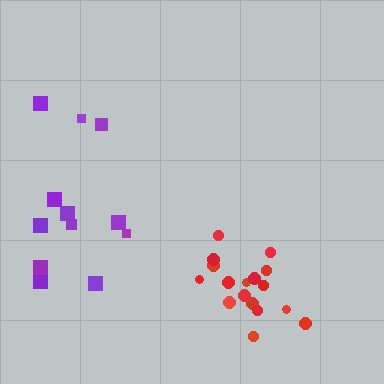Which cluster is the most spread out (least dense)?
Purple.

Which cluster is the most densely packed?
Red.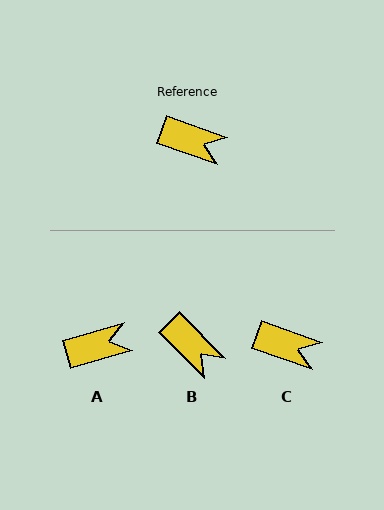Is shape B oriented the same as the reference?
No, it is off by about 26 degrees.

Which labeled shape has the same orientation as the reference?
C.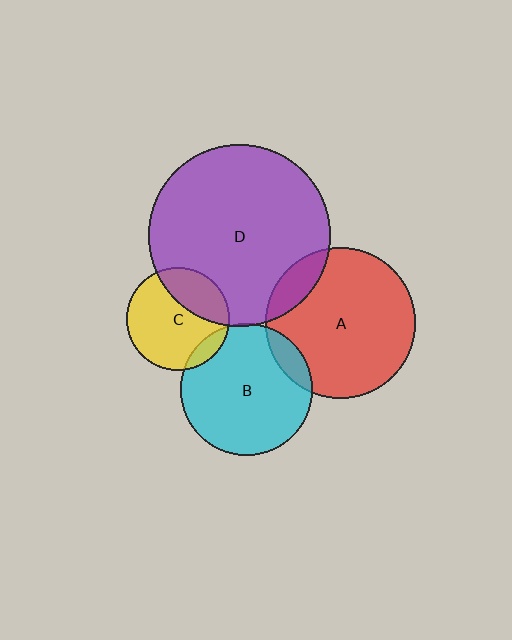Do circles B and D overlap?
Yes.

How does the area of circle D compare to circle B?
Approximately 1.9 times.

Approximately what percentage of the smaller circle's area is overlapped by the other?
Approximately 5%.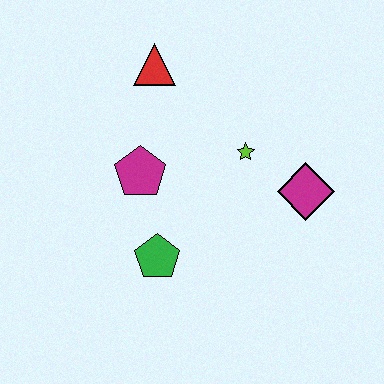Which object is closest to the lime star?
The magenta diamond is closest to the lime star.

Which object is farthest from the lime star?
The green pentagon is farthest from the lime star.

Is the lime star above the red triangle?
No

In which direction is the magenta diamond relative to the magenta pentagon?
The magenta diamond is to the right of the magenta pentagon.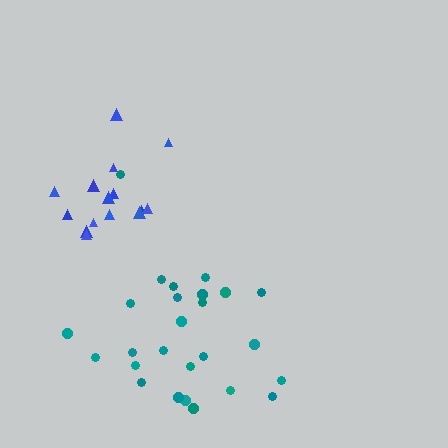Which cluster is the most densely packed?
Blue.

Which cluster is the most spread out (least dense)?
Teal.